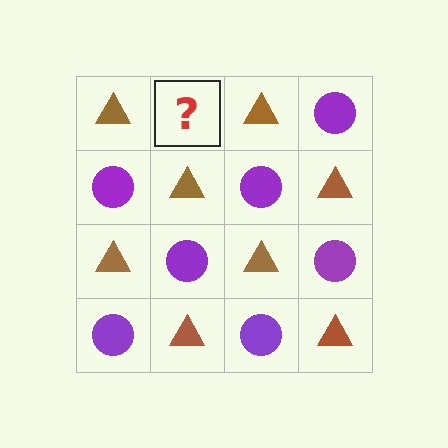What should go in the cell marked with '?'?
The missing cell should contain a purple circle.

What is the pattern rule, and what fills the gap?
The rule is that it alternates brown triangle and purple circle in a checkerboard pattern. The gap should be filled with a purple circle.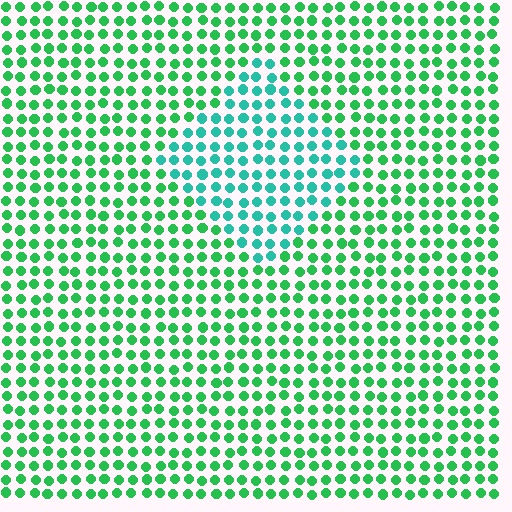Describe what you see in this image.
The image is filled with small green elements in a uniform arrangement. A diamond-shaped region is visible where the elements are tinted to a slightly different hue, forming a subtle color boundary.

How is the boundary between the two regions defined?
The boundary is defined purely by a slight shift in hue (about 34 degrees). Spacing, size, and orientation are identical on both sides.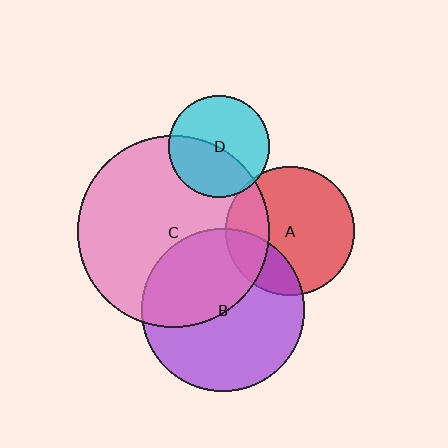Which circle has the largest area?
Circle C (pink).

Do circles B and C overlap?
Yes.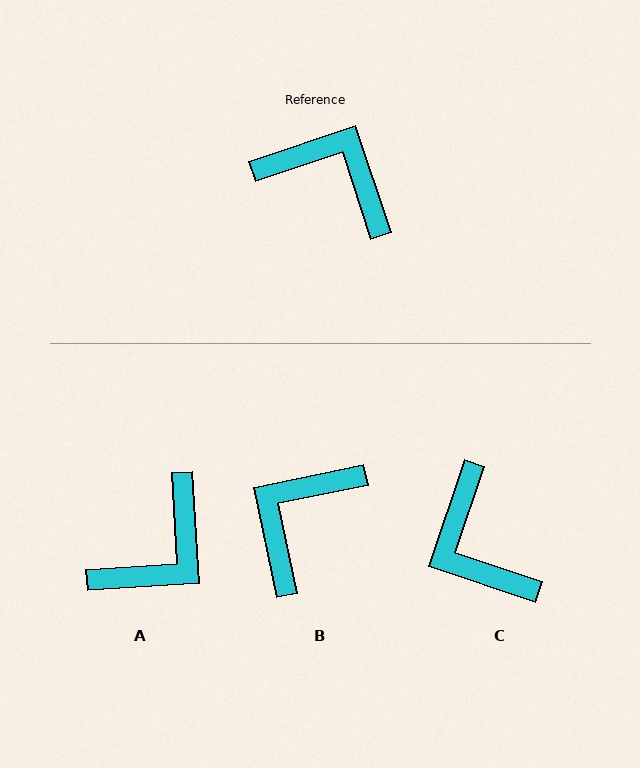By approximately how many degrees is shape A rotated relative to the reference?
Approximately 105 degrees clockwise.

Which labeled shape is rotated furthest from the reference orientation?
C, about 143 degrees away.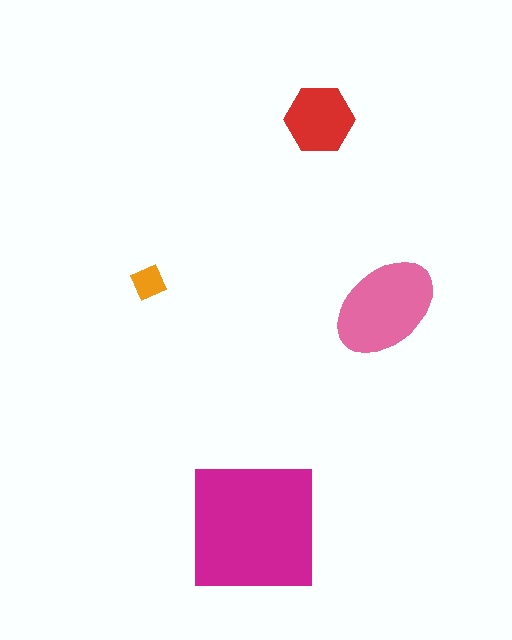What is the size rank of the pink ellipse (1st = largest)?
2nd.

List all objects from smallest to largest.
The orange diamond, the red hexagon, the pink ellipse, the magenta square.